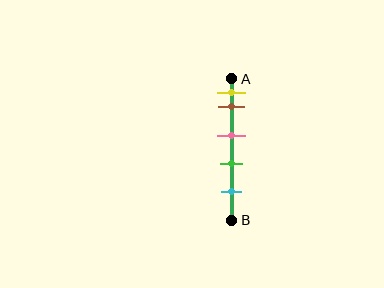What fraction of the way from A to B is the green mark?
The green mark is approximately 60% (0.6) of the way from A to B.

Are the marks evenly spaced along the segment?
No, the marks are not evenly spaced.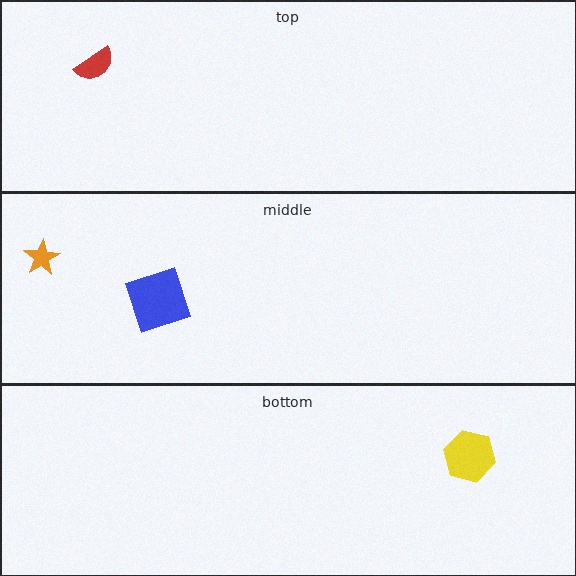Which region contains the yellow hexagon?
The bottom region.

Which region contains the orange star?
The middle region.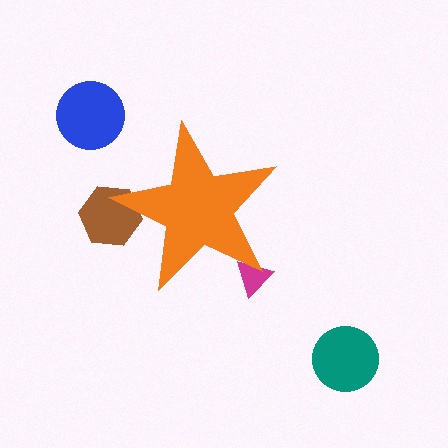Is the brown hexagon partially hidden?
Yes, the brown hexagon is partially hidden behind the orange star.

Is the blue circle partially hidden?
No, the blue circle is fully visible.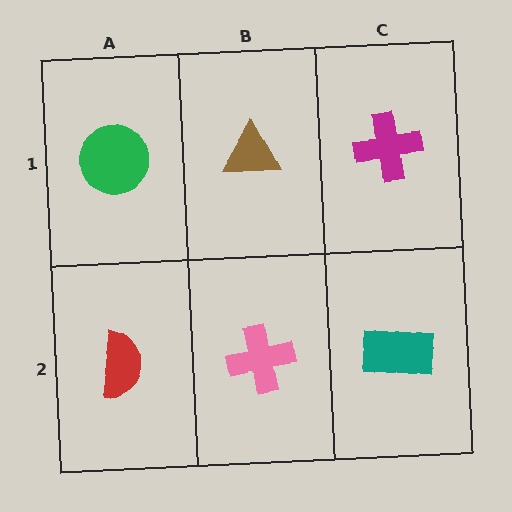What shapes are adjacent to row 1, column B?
A pink cross (row 2, column B), a green circle (row 1, column A), a magenta cross (row 1, column C).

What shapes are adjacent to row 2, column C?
A magenta cross (row 1, column C), a pink cross (row 2, column B).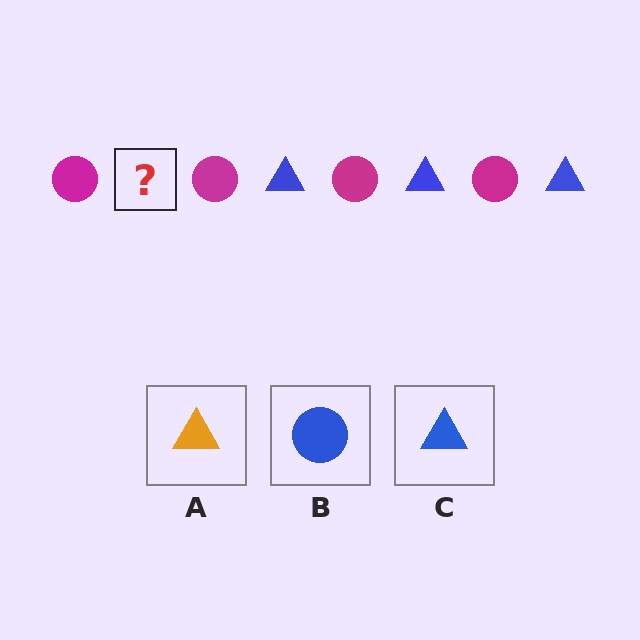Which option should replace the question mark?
Option C.